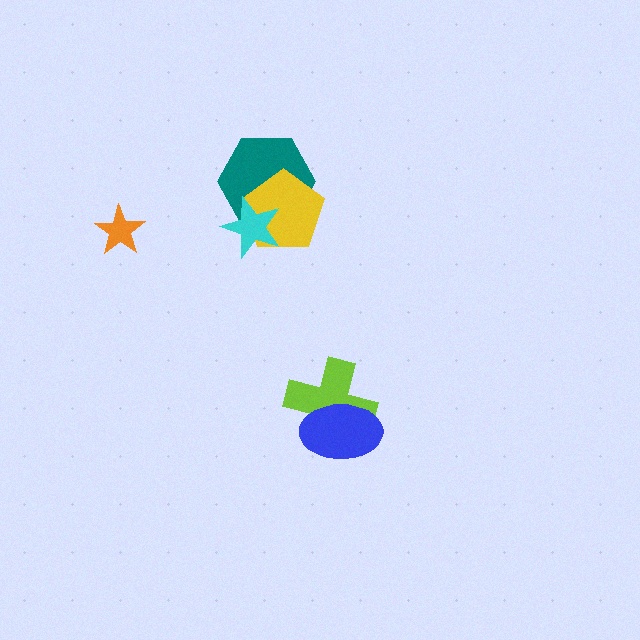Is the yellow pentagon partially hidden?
Yes, it is partially covered by another shape.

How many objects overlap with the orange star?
0 objects overlap with the orange star.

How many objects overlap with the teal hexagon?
2 objects overlap with the teal hexagon.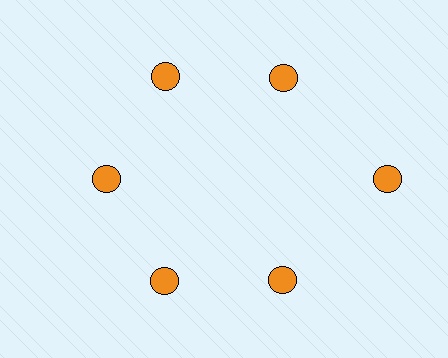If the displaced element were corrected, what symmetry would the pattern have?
It would have 6-fold rotational symmetry — the pattern would map onto itself every 60 degrees.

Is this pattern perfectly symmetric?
No. The 6 orange circles are arranged in a ring, but one element near the 3 o'clock position is pushed outward from the center, breaking the 6-fold rotational symmetry.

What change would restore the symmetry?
The symmetry would be restored by moving it inward, back onto the ring so that all 6 circles sit at equal angles and equal distance from the center.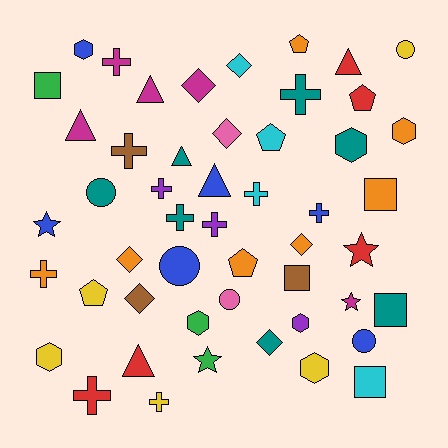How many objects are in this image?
There are 50 objects.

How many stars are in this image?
There are 4 stars.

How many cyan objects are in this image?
There are 4 cyan objects.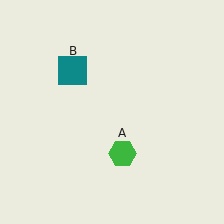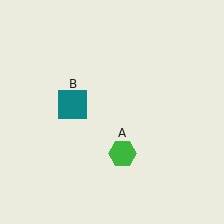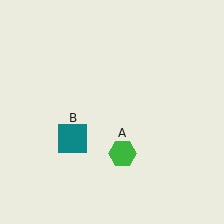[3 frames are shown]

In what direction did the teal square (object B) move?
The teal square (object B) moved down.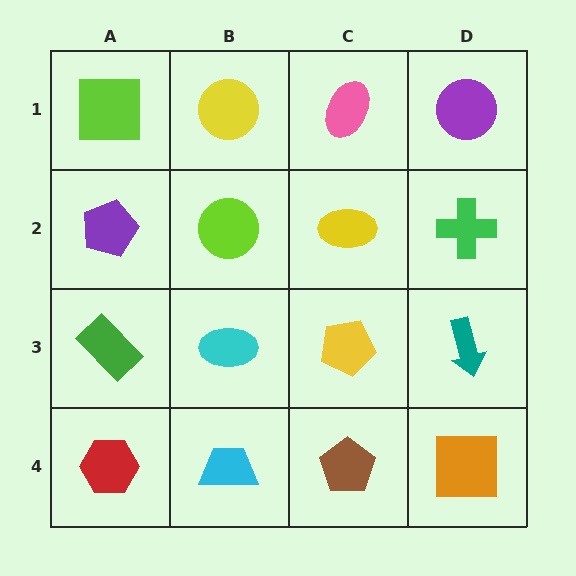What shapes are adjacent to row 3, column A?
A purple pentagon (row 2, column A), a red hexagon (row 4, column A), a cyan ellipse (row 3, column B).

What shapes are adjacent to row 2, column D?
A purple circle (row 1, column D), a teal arrow (row 3, column D), a yellow ellipse (row 2, column C).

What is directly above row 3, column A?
A purple pentagon.